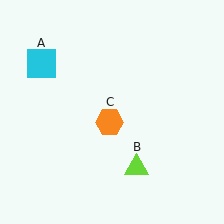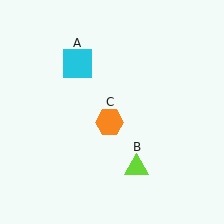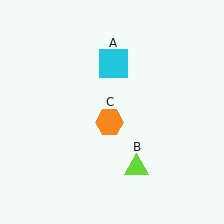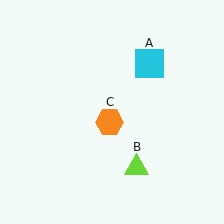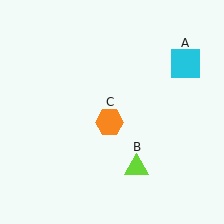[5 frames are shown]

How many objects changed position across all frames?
1 object changed position: cyan square (object A).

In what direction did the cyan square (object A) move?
The cyan square (object A) moved right.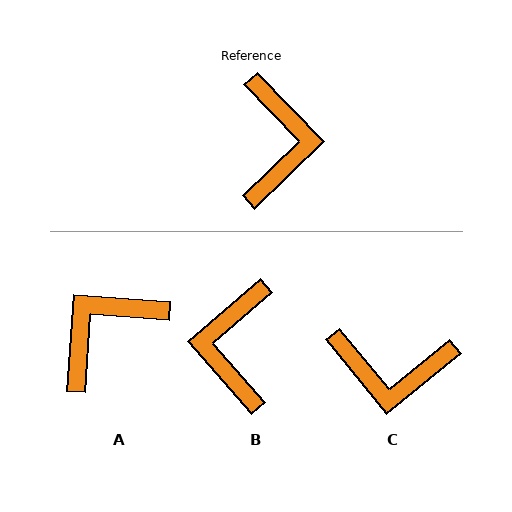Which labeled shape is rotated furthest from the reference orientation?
B, about 177 degrees away.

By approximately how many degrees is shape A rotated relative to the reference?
Approximately 132 degrees counter-clockwise.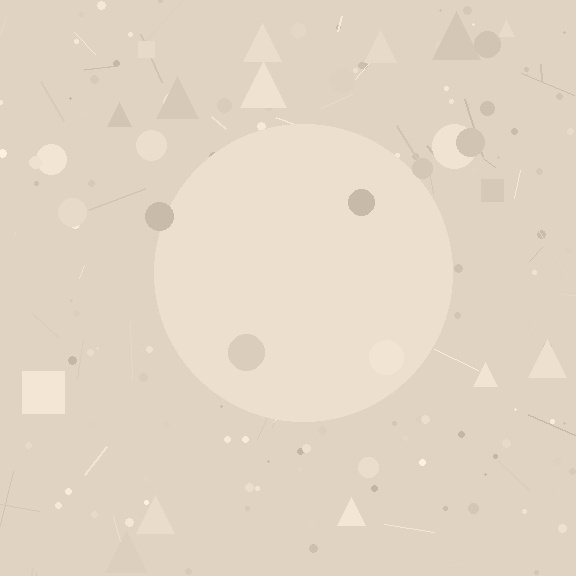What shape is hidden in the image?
A circle is hidden in the image.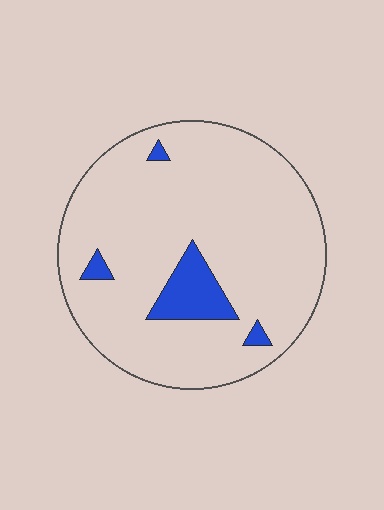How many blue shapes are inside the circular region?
4.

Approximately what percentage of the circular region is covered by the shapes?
Approximately 10%.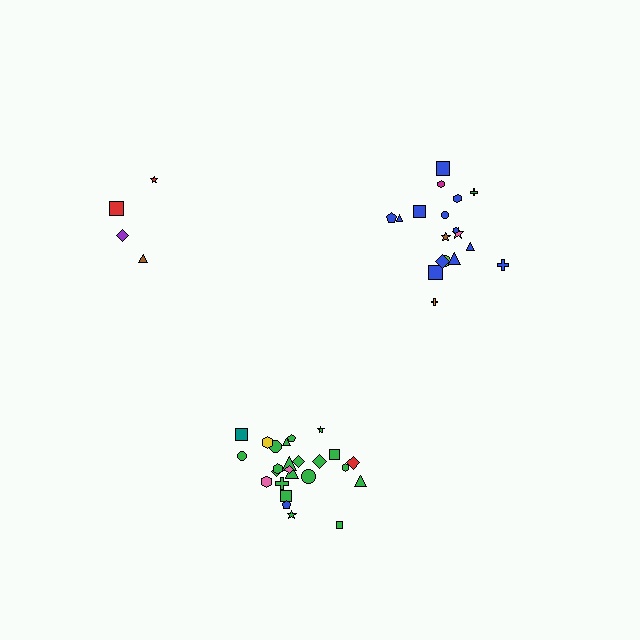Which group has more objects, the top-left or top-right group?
The top-right group.